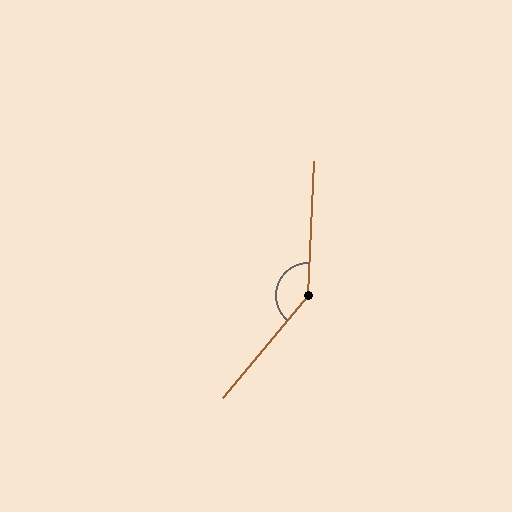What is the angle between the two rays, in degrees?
Approximately 143 degrees.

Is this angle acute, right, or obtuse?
It is obtuse.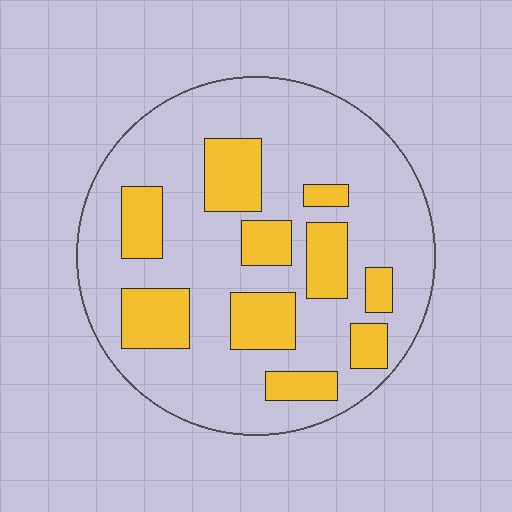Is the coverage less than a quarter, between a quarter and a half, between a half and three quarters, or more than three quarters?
Between a quarter and a half.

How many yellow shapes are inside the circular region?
10.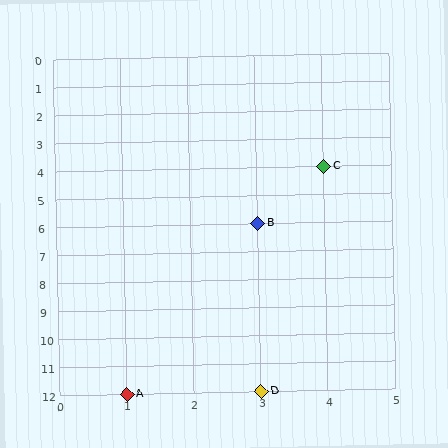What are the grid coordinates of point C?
Point C is at grid coordinates (4, 4).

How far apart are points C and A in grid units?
Points C and A are 3 columns and 8 rows apart (about 8.5 grid units diagonally).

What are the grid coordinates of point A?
Point A is at grid coordinates (1, 12).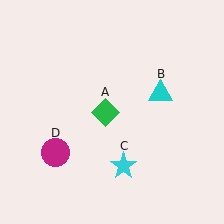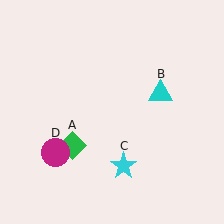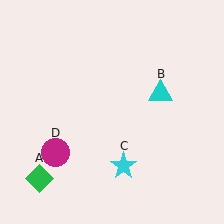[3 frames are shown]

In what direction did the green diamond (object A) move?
The green diamond (object A) moved down and to the left.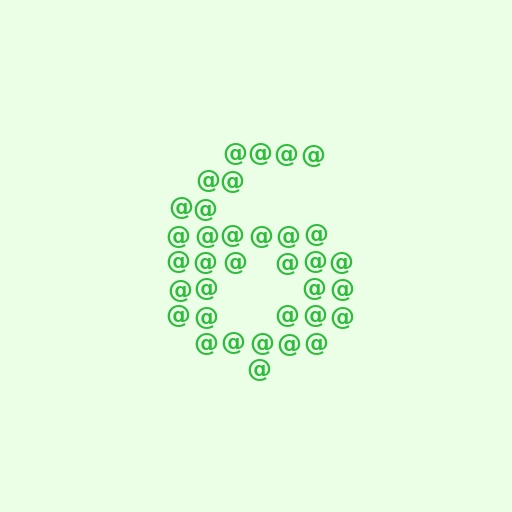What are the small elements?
The small elements are at signs.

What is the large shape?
The large shape is the digit 6.